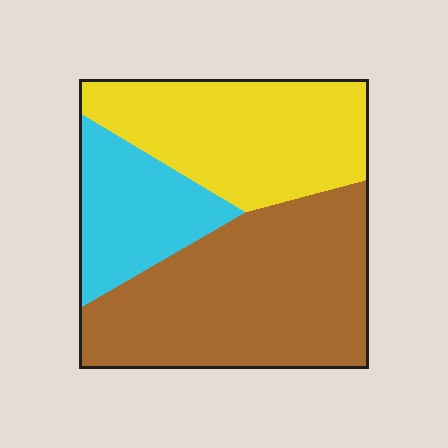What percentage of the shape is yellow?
Yellow covers about 35% of the shape.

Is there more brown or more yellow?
Brown.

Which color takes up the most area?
Brown, at roughly 45%.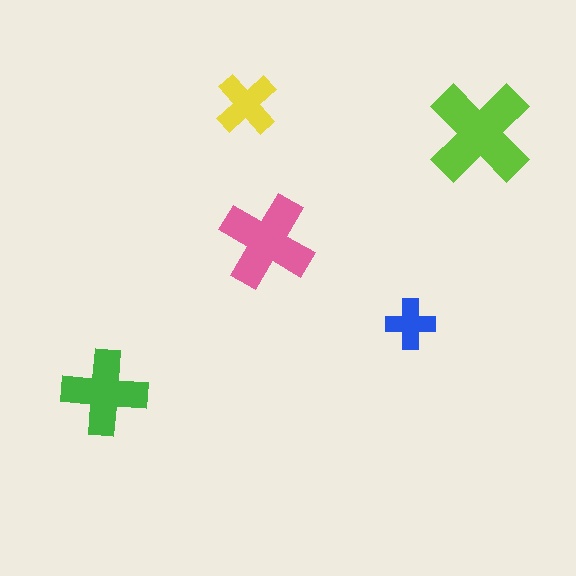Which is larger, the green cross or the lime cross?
The lime one.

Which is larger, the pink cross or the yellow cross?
The pink one.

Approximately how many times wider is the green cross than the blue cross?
About 1.5 times wider.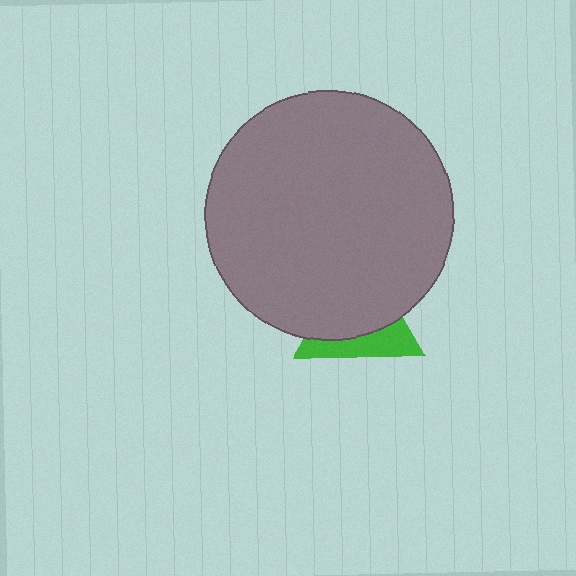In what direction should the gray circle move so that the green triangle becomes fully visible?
The gray circle should move up. That is the shortest direction to clear the overlap and leave the green triangle fully visible.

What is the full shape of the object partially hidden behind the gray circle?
The partially hidden object is a green triangle.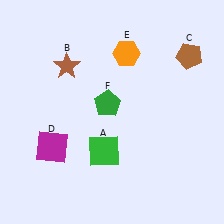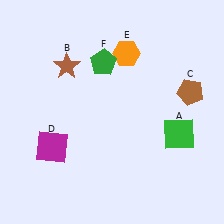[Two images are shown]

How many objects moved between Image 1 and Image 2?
3 objects moved between the two images.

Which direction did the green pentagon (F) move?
The green pentagon (F) moved up.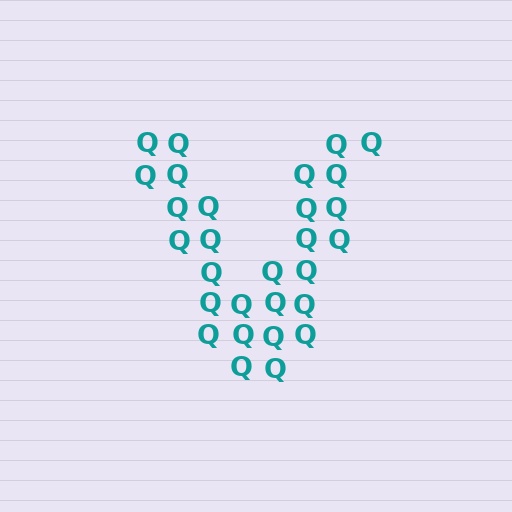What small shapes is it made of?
It is made of small letter Q's.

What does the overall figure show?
The overall figure shows the letter V.